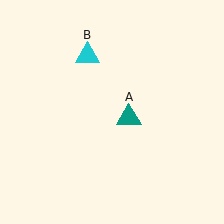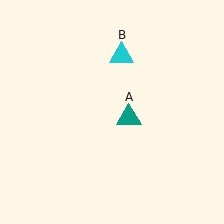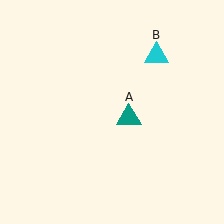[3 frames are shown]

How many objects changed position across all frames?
1 object changed position: cyan triangle (object B).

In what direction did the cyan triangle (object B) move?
The cyan triangle (object B) moved right.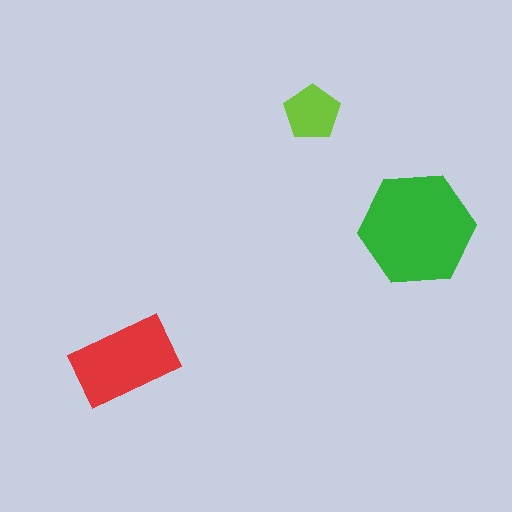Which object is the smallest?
The lime pentagon.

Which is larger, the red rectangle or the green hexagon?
The green hexagon.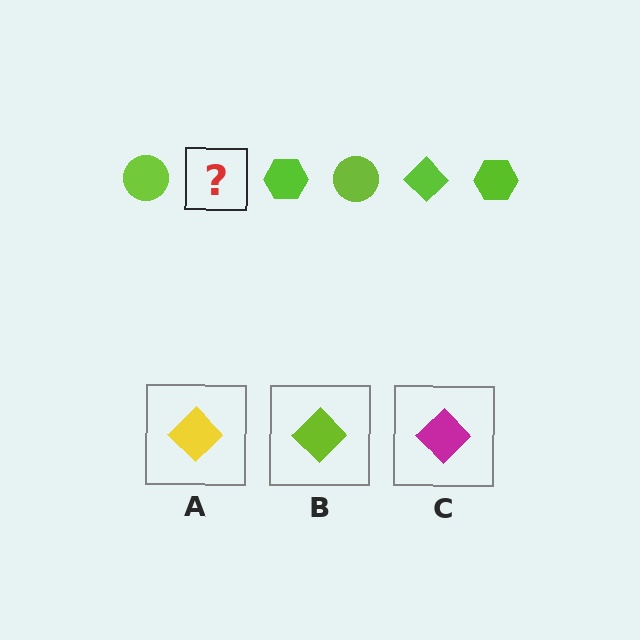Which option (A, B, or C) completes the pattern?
B.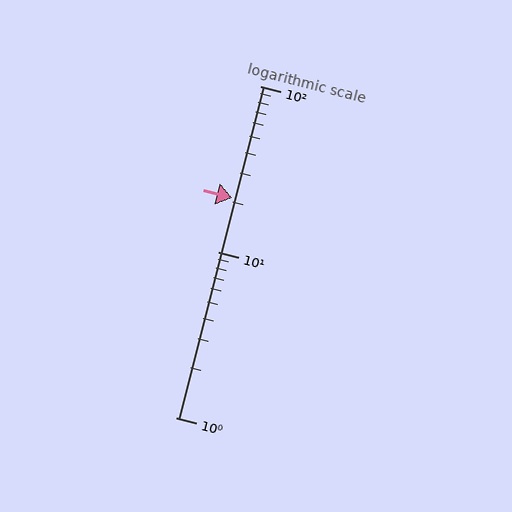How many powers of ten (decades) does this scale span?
The scale spans 2 decades, from 1 to 100.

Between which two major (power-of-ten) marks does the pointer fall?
The pointer is between 10 and 100.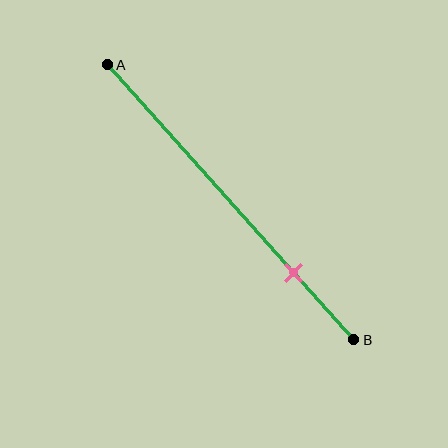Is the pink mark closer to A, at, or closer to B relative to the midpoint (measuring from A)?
The pink mark is closer to point B than the midpoint of segment AB.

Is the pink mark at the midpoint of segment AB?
No, the mark is at about 75% from A, not at the 50% midpoint.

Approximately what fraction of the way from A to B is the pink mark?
The pink mark is approximately 75% of the way from A to B.